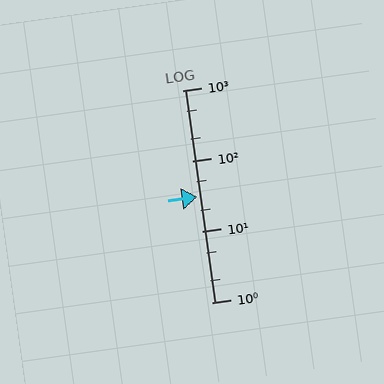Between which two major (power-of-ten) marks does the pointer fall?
The pointer is between 10 and 100.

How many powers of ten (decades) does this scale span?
The scale spans 3 decades, from 1 to 1000.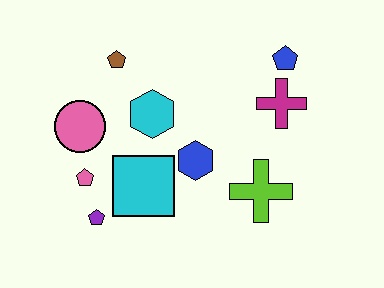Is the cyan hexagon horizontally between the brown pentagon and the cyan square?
No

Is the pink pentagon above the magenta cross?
No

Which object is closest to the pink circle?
The pink pentagon is closest to the pink circle.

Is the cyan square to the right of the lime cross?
No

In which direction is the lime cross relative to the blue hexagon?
The lime cross is to the right of the blue hexagon.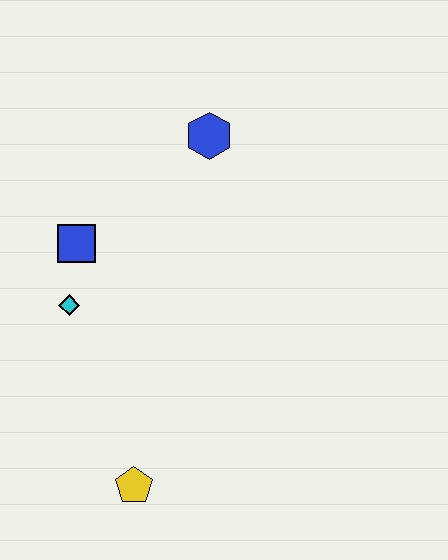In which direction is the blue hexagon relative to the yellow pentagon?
The blue hexagon is above the yellow pentagon.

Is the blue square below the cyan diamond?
No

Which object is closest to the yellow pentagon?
The cyan diamond is closest to the yellow pentagon.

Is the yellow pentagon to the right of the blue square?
Yes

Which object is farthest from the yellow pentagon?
The blue hexagon is farthest from the yellow pentagon.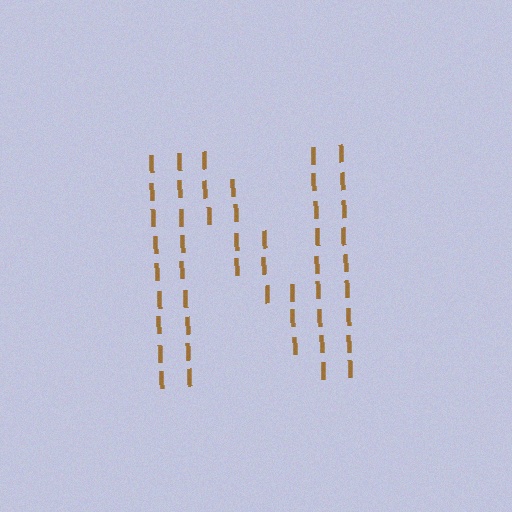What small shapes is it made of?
It is made of small letter I's.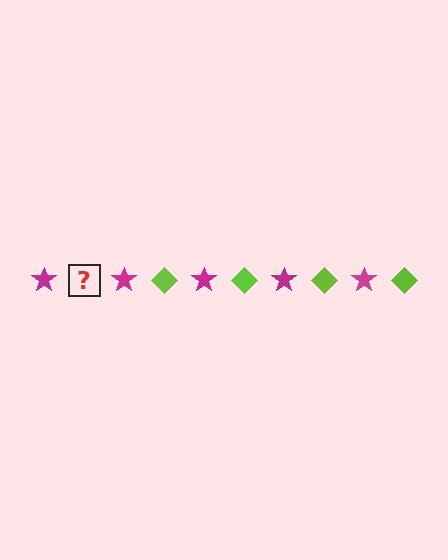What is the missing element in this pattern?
The missing element is a lime diamond.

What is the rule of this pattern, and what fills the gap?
The rule is that the pattern alternates between magenta star and lime diamond. The gap should be filled with a lime diamond.